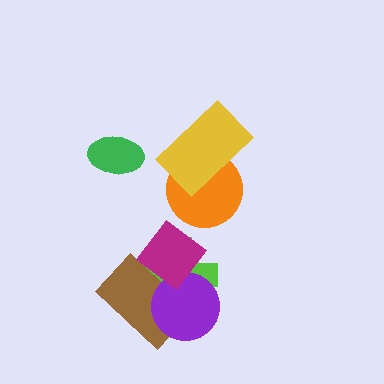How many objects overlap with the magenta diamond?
3 objects overlap with the magenta diamond.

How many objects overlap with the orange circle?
1 object overlaps with the orange circle.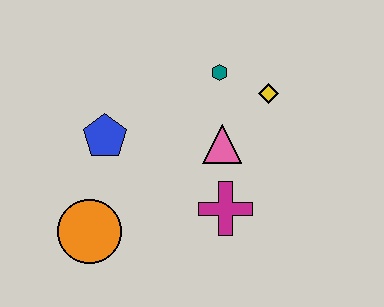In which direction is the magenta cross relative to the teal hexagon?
The magenta cross is below the teal hexagon.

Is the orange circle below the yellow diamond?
Yes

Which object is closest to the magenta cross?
The pink triangle is closest to the magenta cross.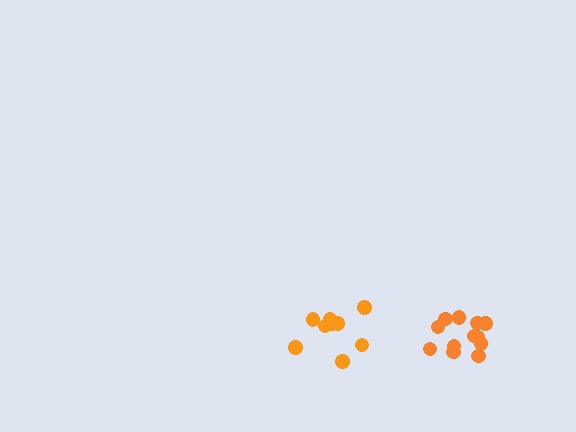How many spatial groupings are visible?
There are 2 spatial groupings.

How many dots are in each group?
Group 1: 10 dots, Group 2: 12 dots (22 total).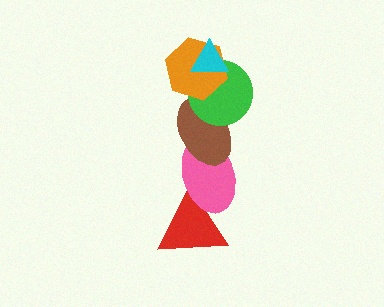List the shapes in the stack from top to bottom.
From top to bottom: the cyan triangle, the orange hexagon, the green circle, the brown ellipse, the pink ellipse, the red triangle.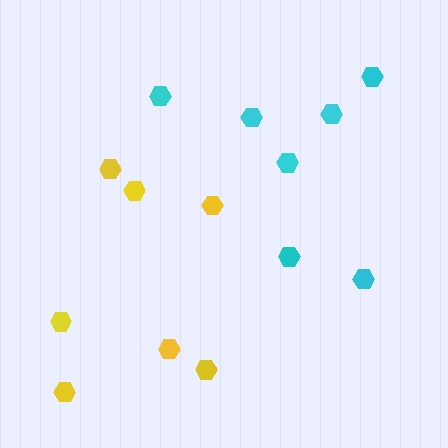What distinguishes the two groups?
There are 2 groups: one group of cyan hexagons (7) and one group of yellow hexagons (7).